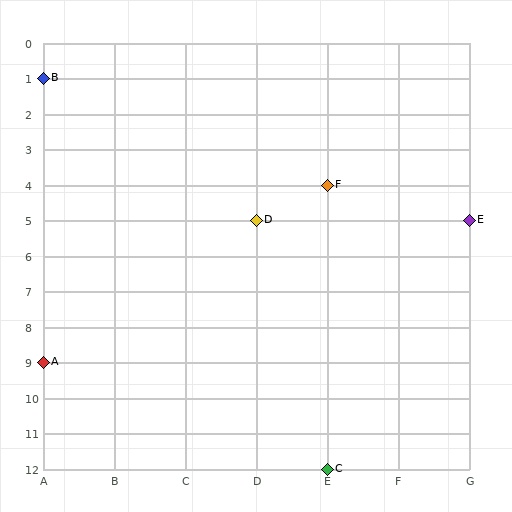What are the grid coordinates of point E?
Point E is at grid coordinates (G, 5).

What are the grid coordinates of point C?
Point C is at grid coordinates (E, 12).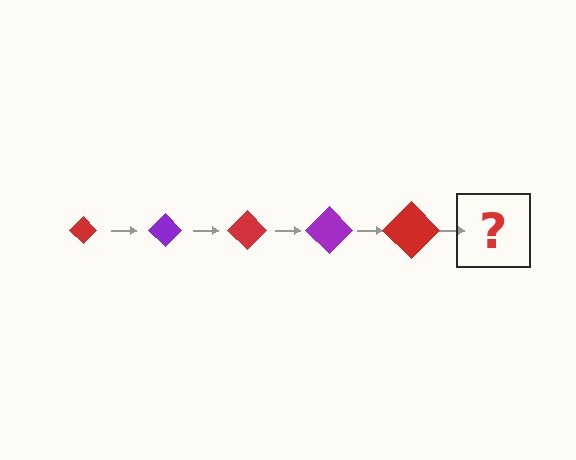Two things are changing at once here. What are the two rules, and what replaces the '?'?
The two rules are that the diamond grows larger each step and the color cycles through red and purple. The '?' should be a purple diamond, larger than the previous one.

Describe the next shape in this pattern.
It should be a purple diamond, larger than the previous one.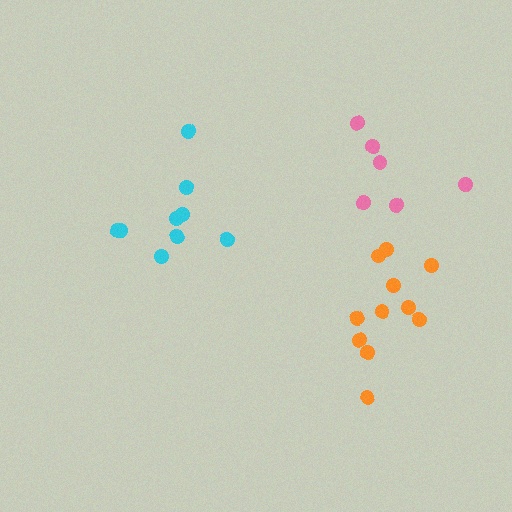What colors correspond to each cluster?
The clusters are colored: pink, cyan, orange.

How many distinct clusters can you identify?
There are 3 distinct clusters.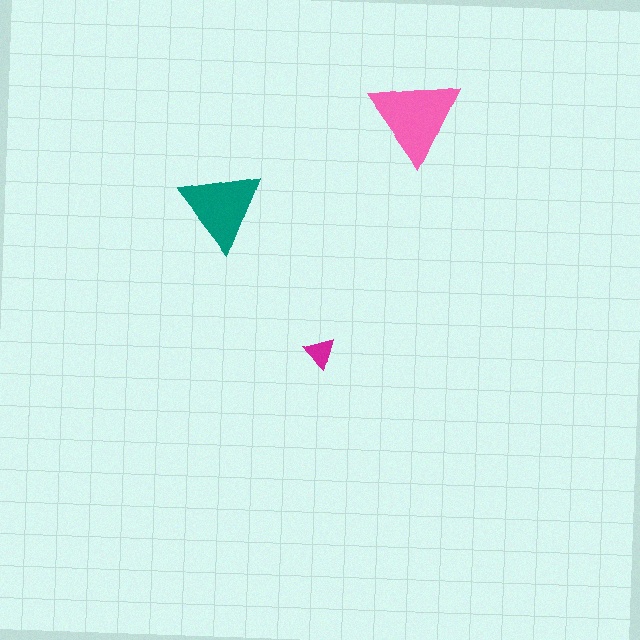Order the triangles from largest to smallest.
the pink one, the teal one, the magenta one.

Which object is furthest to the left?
The teal triangle is leftmost.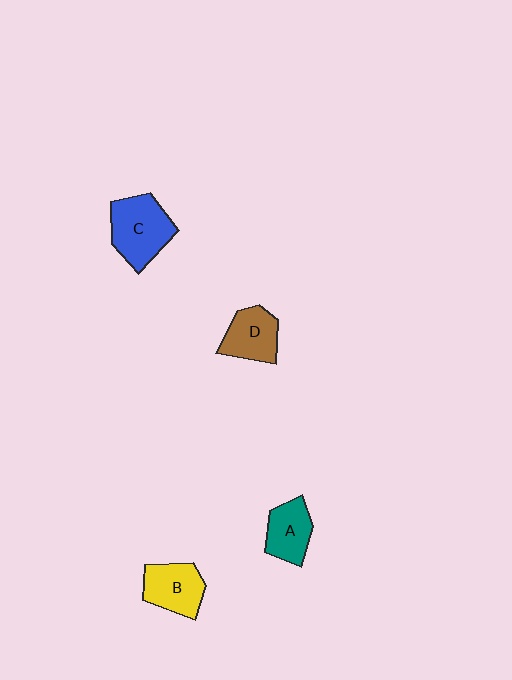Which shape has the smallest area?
Shape A (teal).